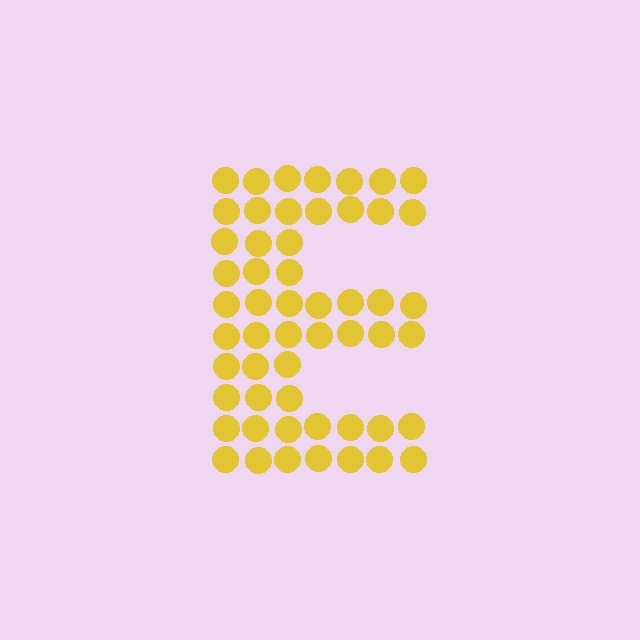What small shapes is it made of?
It is made of small circles.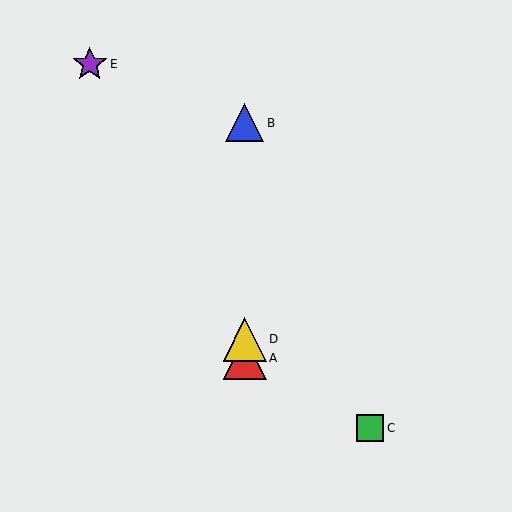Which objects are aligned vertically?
Objects A, B, D are aligned vertically.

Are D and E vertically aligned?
No, D is at x≈245 and E is at x≈90.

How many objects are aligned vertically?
3 objects (A, B, D) are aligned vertically.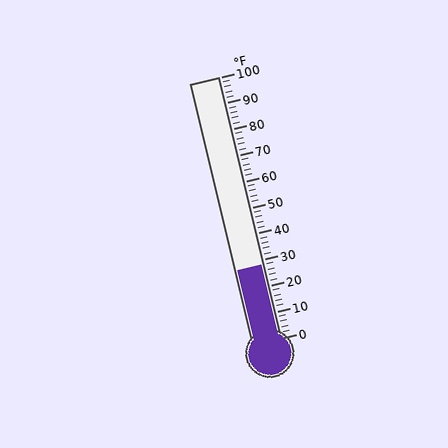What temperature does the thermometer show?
The thermometer shows approximately 28°F.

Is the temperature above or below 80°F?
The temperature is below 80°F.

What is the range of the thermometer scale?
The thermometer scale ranges from 0°F to 100°F.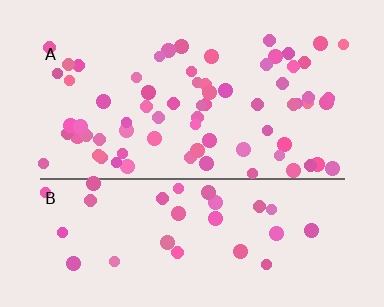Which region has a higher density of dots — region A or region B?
A (the top).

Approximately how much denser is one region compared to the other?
Approximately 2.1× — region A over region B.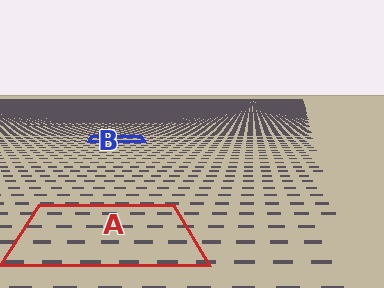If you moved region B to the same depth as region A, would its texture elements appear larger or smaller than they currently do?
They would appear larger. At a closer depth, the same texture elements are projected at a bigger on-screen size.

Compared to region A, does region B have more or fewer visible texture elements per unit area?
Region B has more texture elements per unit area — they are packed more densely because it is farther away.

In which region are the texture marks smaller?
The texture marks are smaller in region B, because it is farther away.